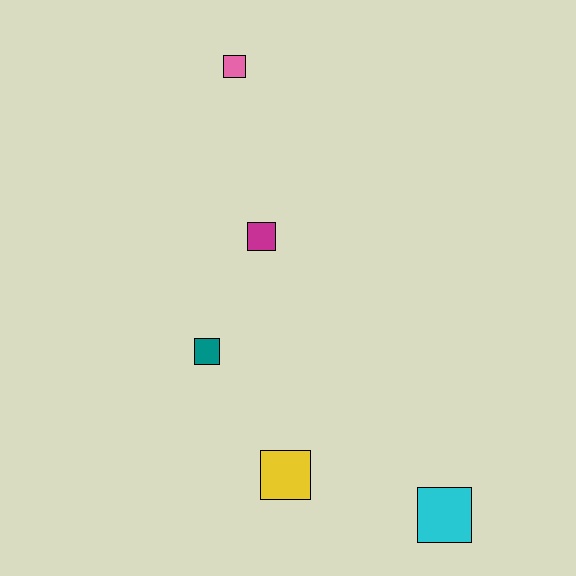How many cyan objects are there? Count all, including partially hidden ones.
There is 1 cyan object.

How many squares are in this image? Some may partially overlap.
There are 5 squares.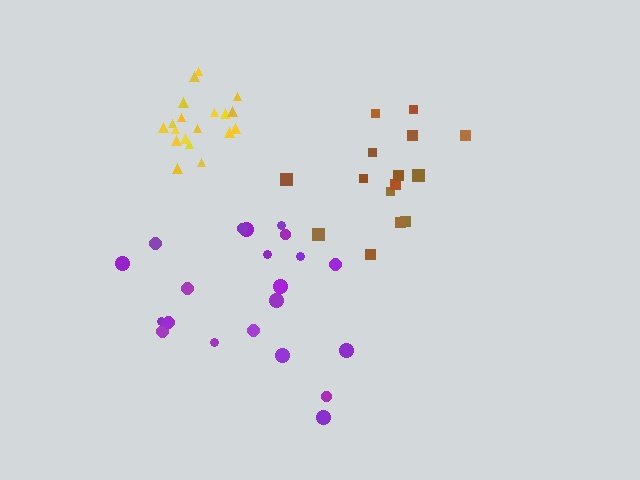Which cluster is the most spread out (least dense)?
Purple.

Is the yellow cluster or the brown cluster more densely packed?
Yellow.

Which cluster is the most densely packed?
Yellow.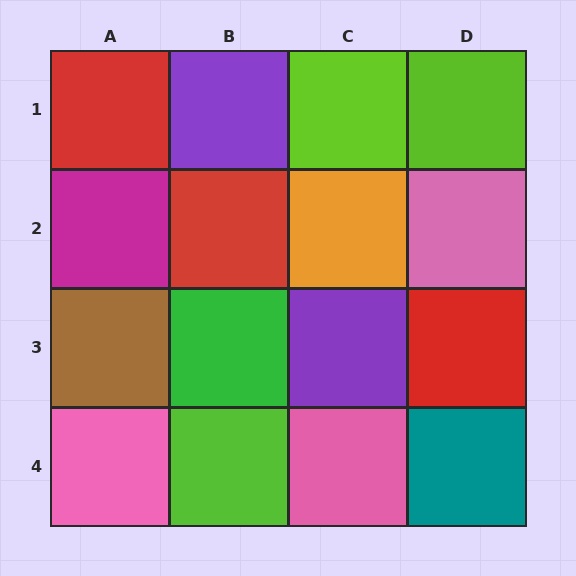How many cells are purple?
2 cells are purple.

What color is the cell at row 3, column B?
Green.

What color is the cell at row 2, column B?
Red.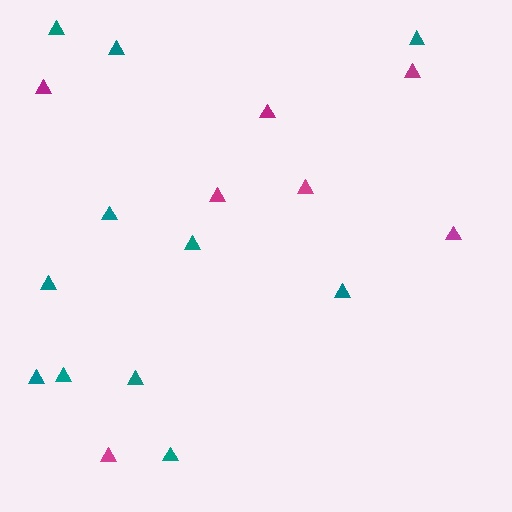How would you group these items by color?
There are 2 groups: one group of magenta triangles (7) and one group of teal triangles (11).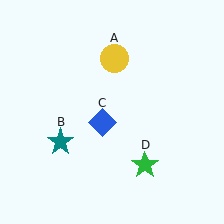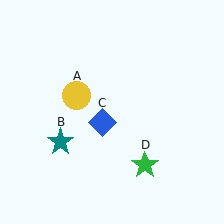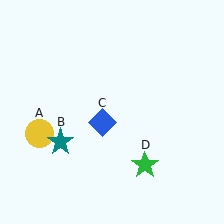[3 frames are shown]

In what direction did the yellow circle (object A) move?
The yellow circle (object A) moved down and to the left.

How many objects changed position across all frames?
1 object changed position: yellow circle (object A).